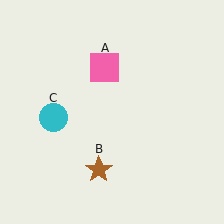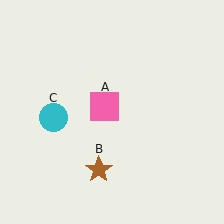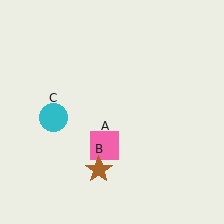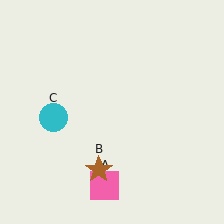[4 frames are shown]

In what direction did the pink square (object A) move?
The pink square (object A) moved down.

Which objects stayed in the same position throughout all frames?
Brown star (object B) and cyan circle (object C) remained stationary.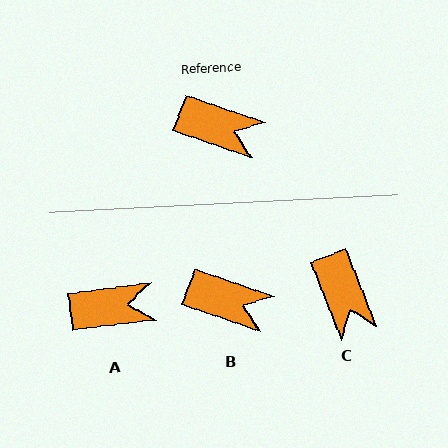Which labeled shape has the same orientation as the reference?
B.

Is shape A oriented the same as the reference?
No, it is off by about 27 degrees.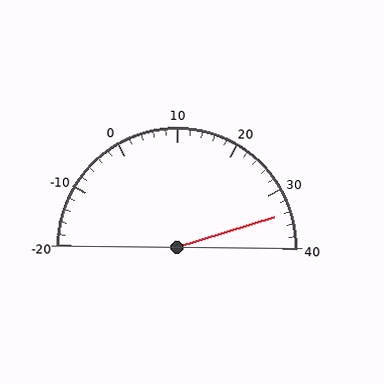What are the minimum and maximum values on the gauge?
The gauge ranges from -20 to 40.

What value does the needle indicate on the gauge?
The needle indicates approximately 34.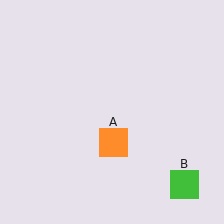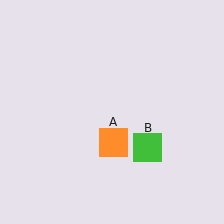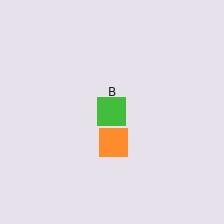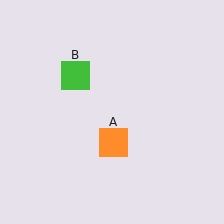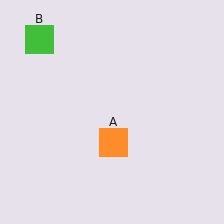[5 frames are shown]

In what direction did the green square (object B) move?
The green square (object B) moved up and to the left.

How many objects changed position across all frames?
1 object changed position: green square (object B).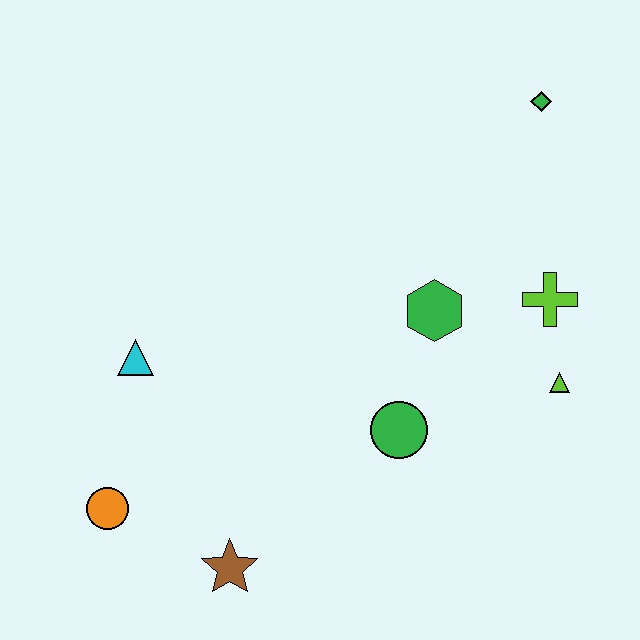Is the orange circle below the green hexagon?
Yes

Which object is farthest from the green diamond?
The orange circle is farthest from the green diamond.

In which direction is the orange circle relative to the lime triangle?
The orange circle is to the left of the lime triangle.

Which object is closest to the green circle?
The green hexagon is closest to the green circle.